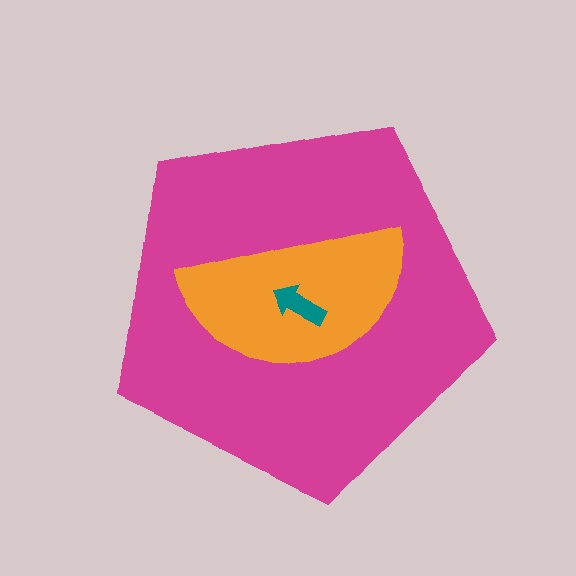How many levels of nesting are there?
3.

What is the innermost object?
The teal arrow.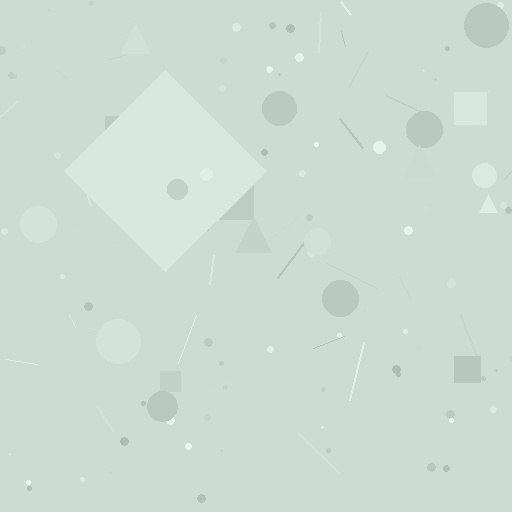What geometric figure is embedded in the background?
A diamond is embedded in the background.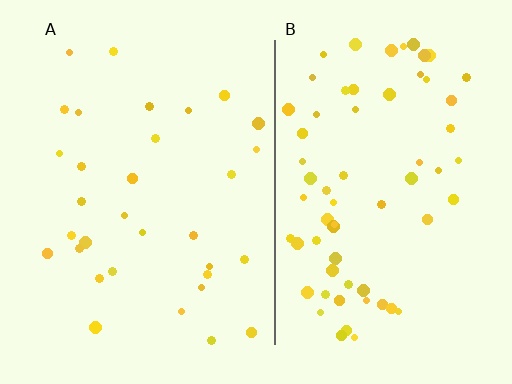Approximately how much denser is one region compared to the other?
Approximately 2.0× — region B over region A.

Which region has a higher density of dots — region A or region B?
B (the right).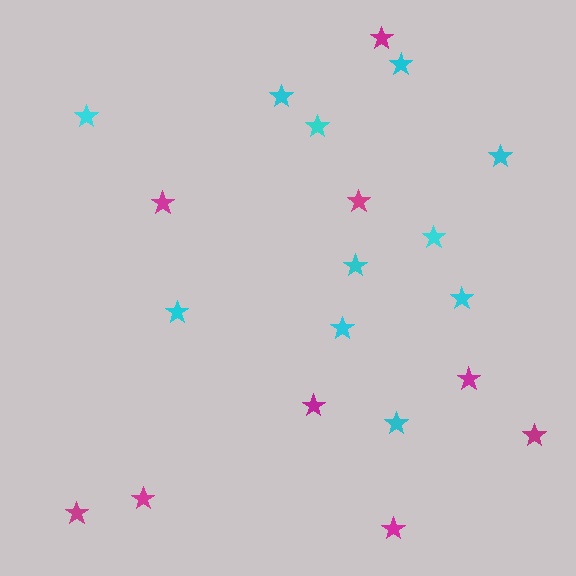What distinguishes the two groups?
There are 2 groups: one group of magenta stars (9) and one group of cyan stars (11).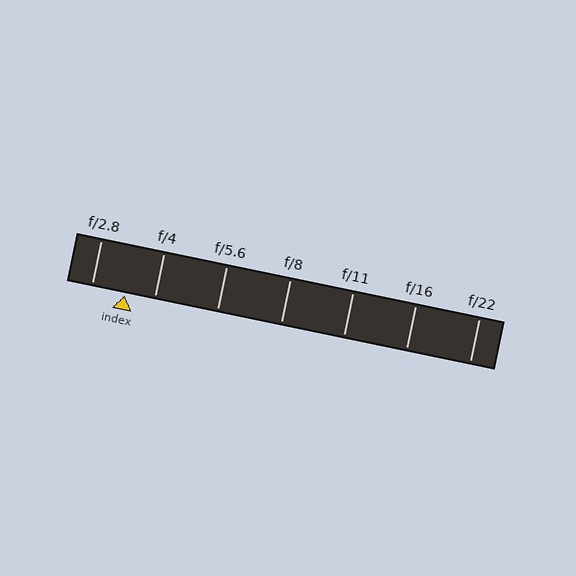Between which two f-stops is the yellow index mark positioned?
The index mark is between f/2.8 and f/4.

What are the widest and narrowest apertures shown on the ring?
The widest aperture shown is f/2.8 and the narrowest is f/22.